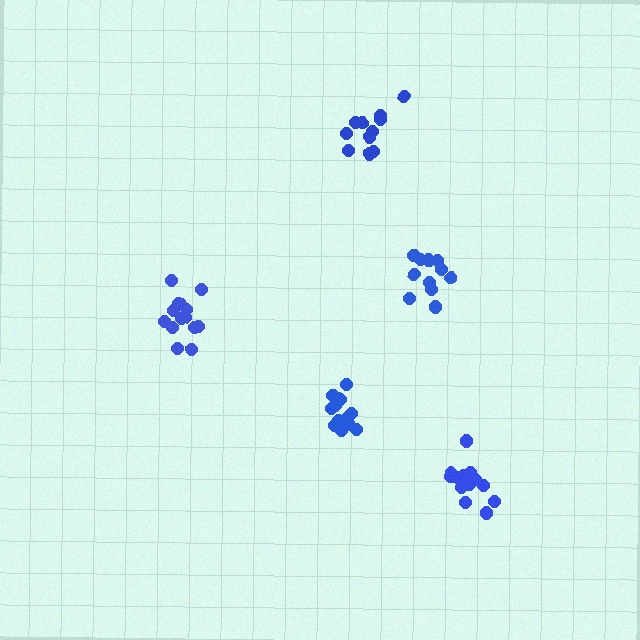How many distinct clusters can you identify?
There are 5 distinct clusters.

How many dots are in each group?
Group 1: 14 dots, Group 2: 12 dots, Group 3: 11 dots, Group 4: 15 dots, Group 5: 14 dots (66 total).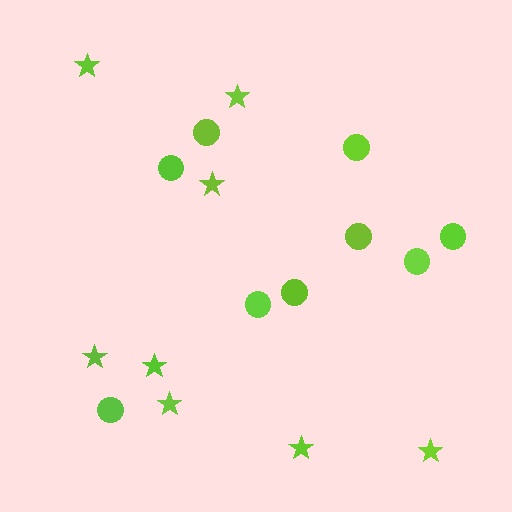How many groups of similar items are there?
There are 2 groups: one group of stars (8) and one group of circles (9).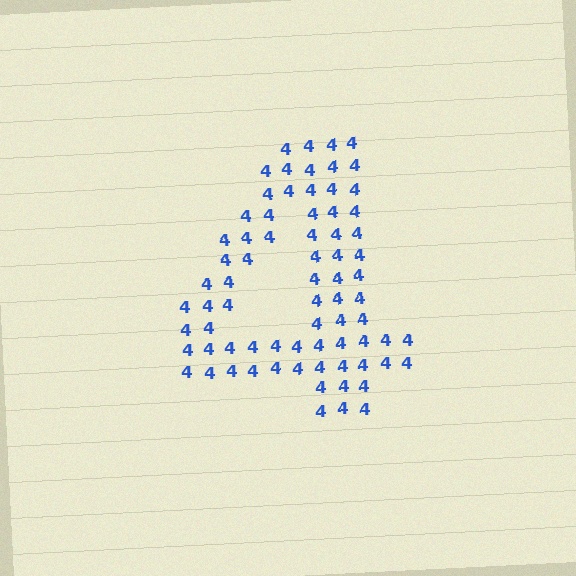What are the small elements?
The small elements are digit 4's.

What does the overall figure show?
The overall figure shows the digit 4.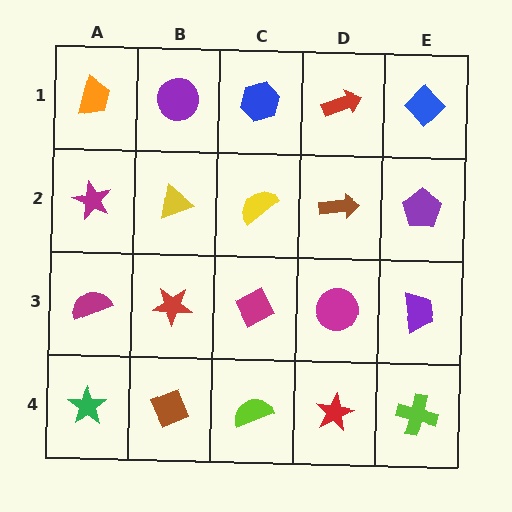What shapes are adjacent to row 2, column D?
A red arrow (row 1, column D), a magenta circle (row 3, column D), a yellow semicircle (row 2, column C), a purple pentagon (row 2, column E).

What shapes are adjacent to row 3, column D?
A brown arrow (row 2, column D), a red star (row 4, column D), a magenta diamond (row 3, column C), a purple trapezoid (row 3, column E).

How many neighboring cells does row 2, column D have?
4.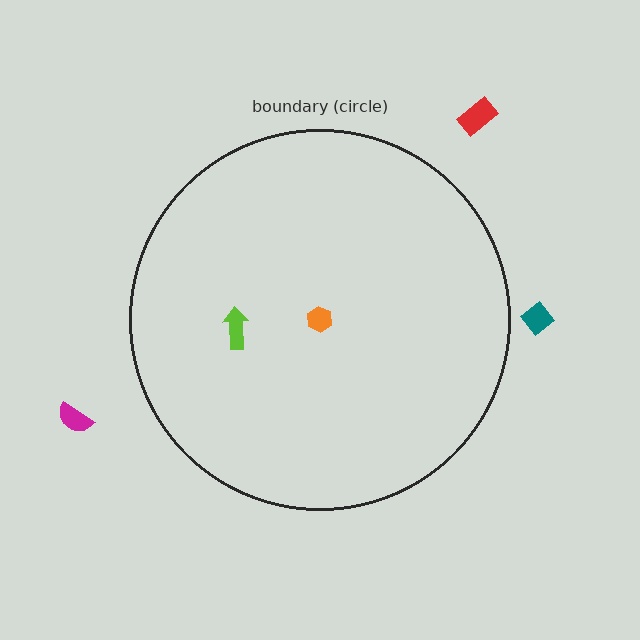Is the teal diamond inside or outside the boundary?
Outside.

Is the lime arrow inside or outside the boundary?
Inside.